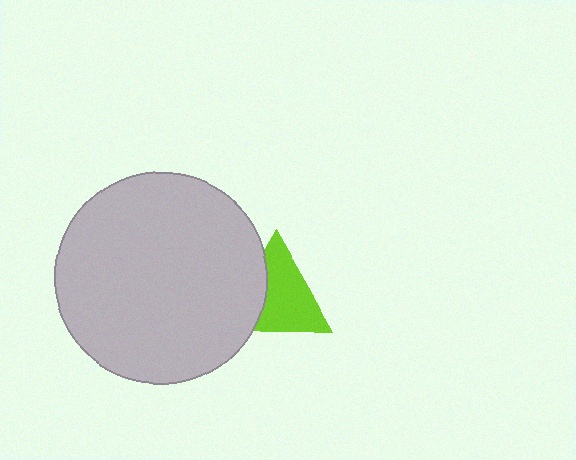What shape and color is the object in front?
The object in front is a light gray circle.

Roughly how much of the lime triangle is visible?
Most of it is visible (roughly 66%).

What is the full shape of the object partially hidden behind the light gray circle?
The partially hidden object is a lime triangle.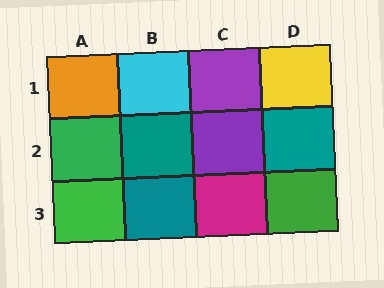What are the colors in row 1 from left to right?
Orange, cyan, purple, yellow.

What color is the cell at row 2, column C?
Purple.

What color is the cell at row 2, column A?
Green.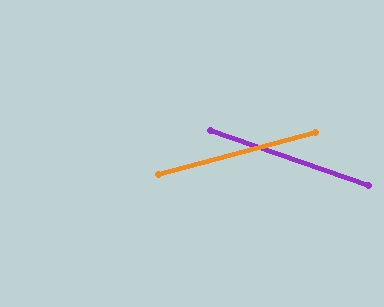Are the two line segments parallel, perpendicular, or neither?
Neither parallel nor perpendicular — they differ by about 34°.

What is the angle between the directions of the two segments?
Approximately 34 degrees.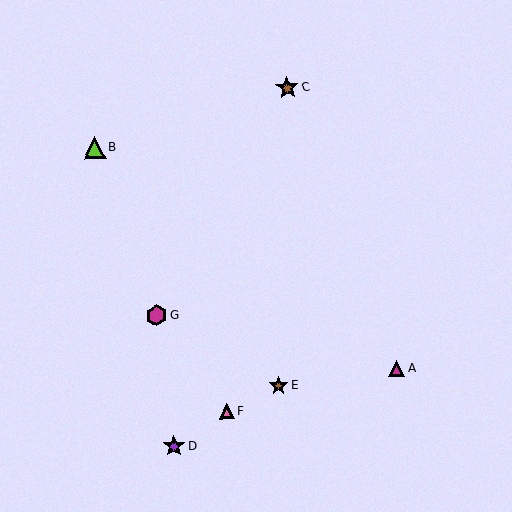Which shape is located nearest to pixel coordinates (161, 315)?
The magenta hexagon (labeled G) at (156, 315) is nearest to that location.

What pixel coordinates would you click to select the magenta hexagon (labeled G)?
Click at (156, 315) to select the magenta hexagon G.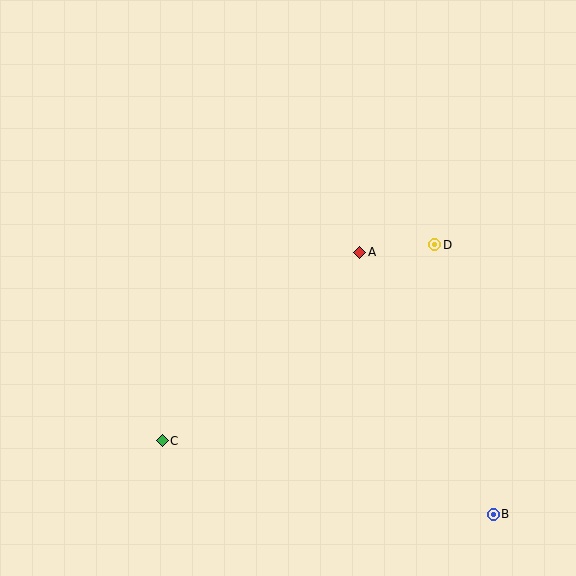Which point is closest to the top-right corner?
Point D is closest to the top-right corner.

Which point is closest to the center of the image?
Point A at (360, 252) is closest to the center.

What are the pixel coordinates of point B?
Point B is at (493, 514).